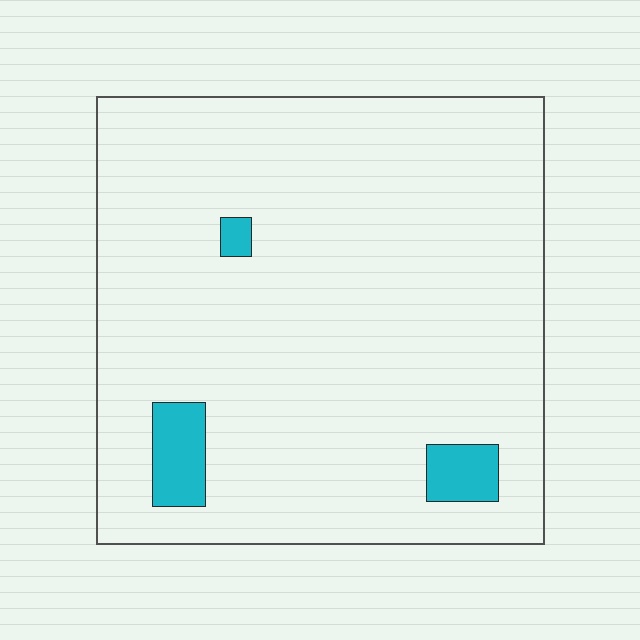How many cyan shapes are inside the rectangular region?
3.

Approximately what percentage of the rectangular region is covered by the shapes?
Approximately 5%.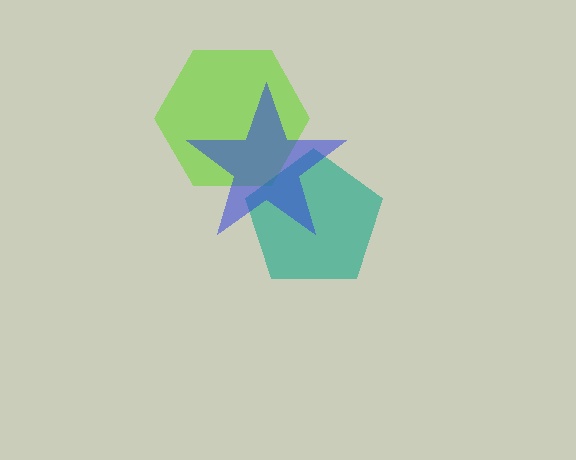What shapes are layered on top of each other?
The layered shapes are: a lime hexagon, a teal pentagon, a blue star.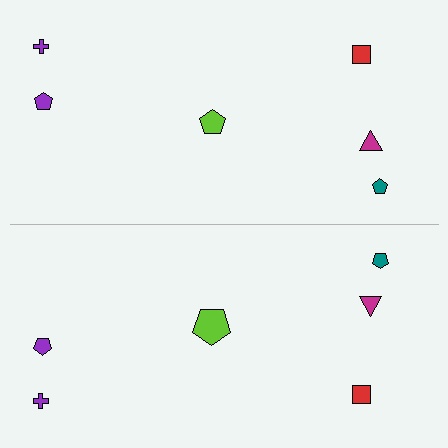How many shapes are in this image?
There are 12 shapes in this image.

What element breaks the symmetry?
The lime pentagon on the bottom side has a different size than its mirror counterpart.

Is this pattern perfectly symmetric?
No, the pattern is not perfectly symmetric. The lime pentagon on the bottom side has a different size than its mirror counterpart.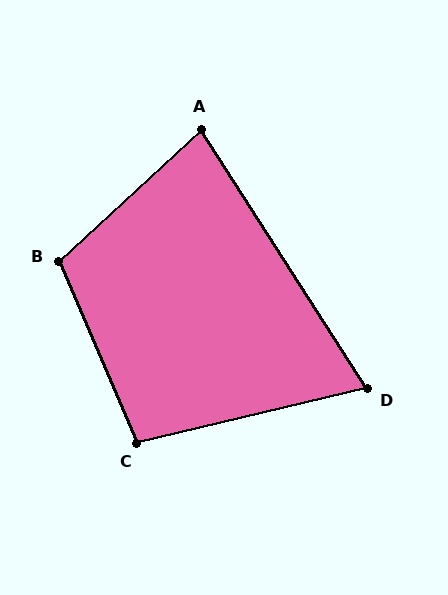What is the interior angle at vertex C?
Approximately 100 degrees (obtuse).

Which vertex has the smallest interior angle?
D, at approximately 71 degrees.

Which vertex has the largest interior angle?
B, at approximately 109 degrees.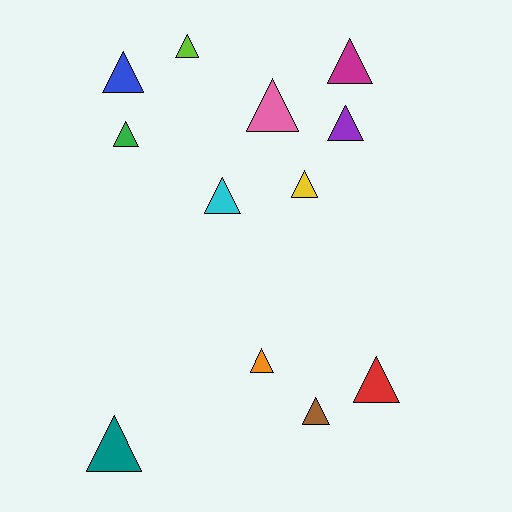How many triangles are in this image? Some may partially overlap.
There are 12 triangles.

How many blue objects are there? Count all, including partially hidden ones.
There is 1 blue object.